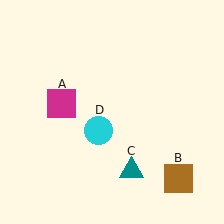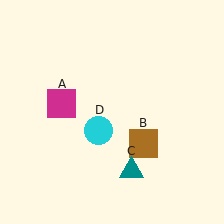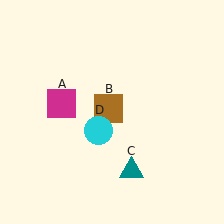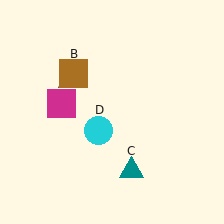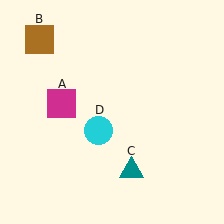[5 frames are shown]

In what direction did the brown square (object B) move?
The brown square (object B) moved up and to the left.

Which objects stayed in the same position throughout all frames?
Magenta square (object A) and teal triangle (object C) and cyan circle (object D) remained stationary.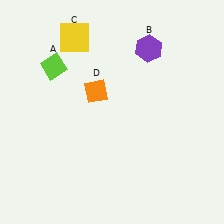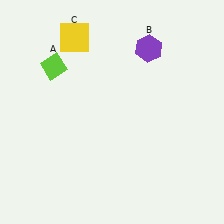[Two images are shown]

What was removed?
The orange diamond (D) was removed in Image 2.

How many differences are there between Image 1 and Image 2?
There is 1 difference between the two images.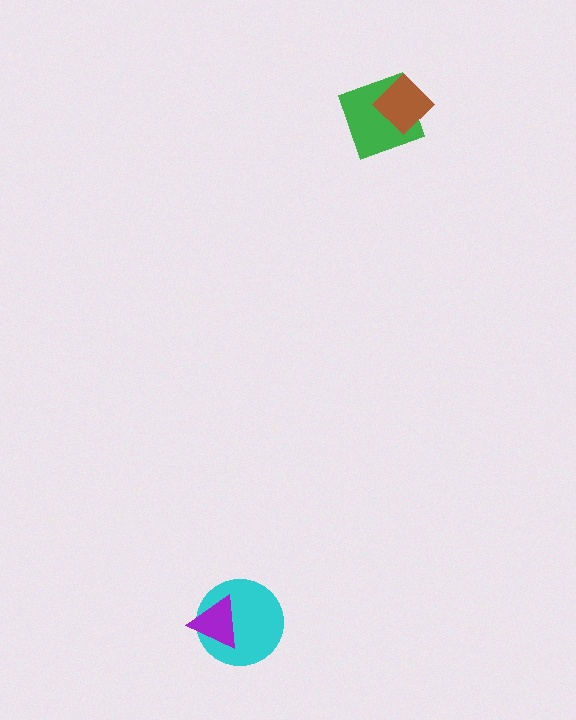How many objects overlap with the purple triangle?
1 object overlaps with the purple triangle.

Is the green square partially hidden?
Yes, it is partially covered by another shape.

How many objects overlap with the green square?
1 object overlaps with the green square.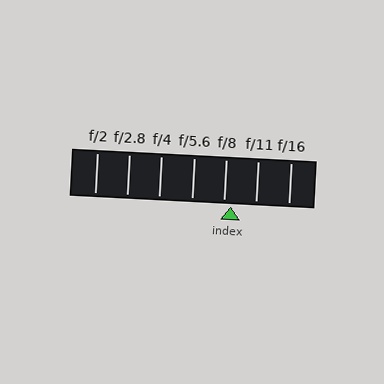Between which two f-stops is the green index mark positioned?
The index mark is between f/8 and f/11.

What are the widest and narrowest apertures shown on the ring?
The widest aperture shown is f/2 and the narrowest is f/16.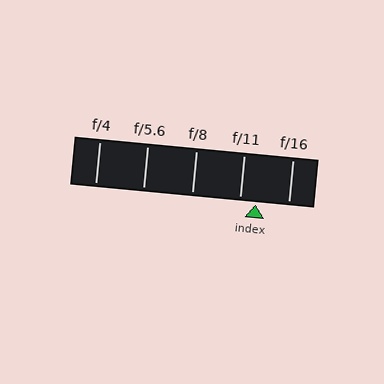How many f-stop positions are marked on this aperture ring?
There are 5 f-stop positions marked.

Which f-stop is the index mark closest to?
The index mark is closest to f/11.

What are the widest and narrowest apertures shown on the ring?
The widest aperture shown is f/4 and the narrowest is f/16.